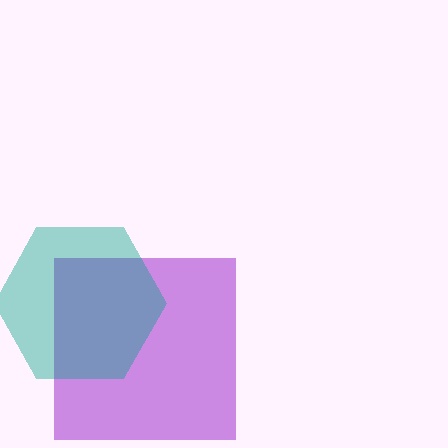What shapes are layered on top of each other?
The layered shapes are: a purple square, a teal hexagon.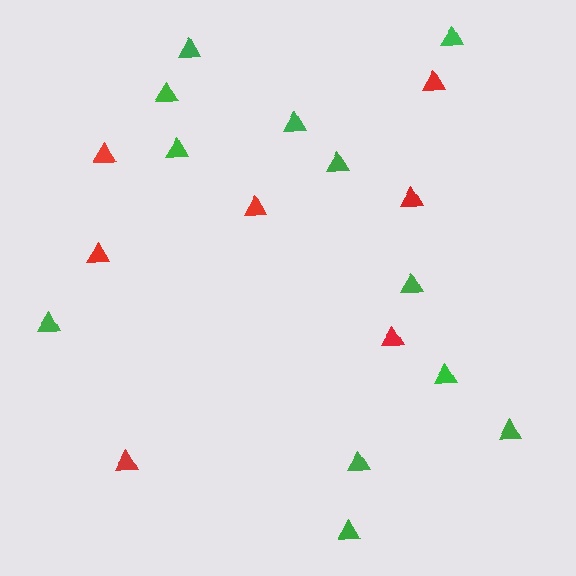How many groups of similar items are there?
There are 2 groups: one group of red triangles (7) and one group of green triangles (12).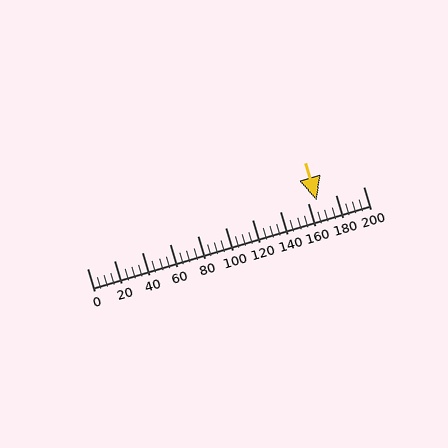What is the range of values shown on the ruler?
The ruler shows values from 0 to 200.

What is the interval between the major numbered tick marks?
The major tick marks are spaced 20 units apart.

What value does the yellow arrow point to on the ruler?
The yellow arrow points to approximately 166.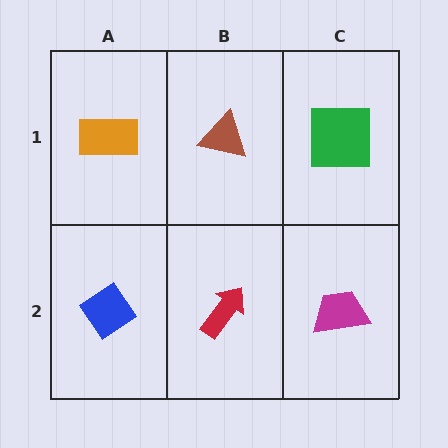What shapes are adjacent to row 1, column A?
A blue diamond (row 2, column A), a brown triangle (row 1, column B).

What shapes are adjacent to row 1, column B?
A red arrow (row 2, column B), an orange rectangle (row 1, column A), a green square (row 1, column C).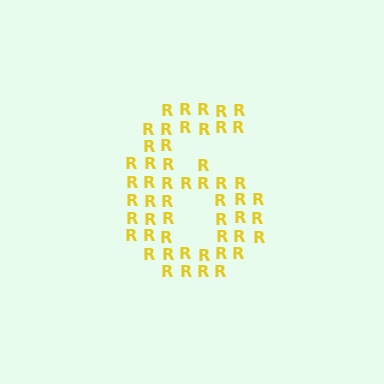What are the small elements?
The small elements are letter R's.